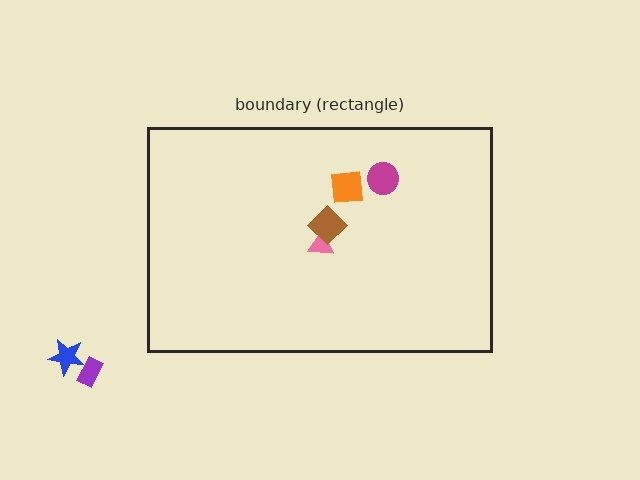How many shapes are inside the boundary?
4 inside, 2 outside.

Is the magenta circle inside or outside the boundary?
Inside.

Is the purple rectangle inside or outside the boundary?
Outside.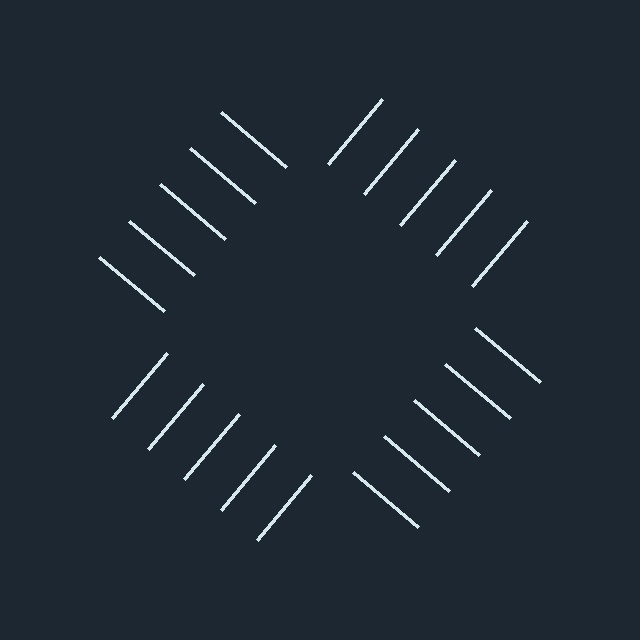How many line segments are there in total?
20 — 5 along each of the 4 edges.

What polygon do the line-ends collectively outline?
An illusory square — the line segments terminate on its edges but no continuous stroke is drawn.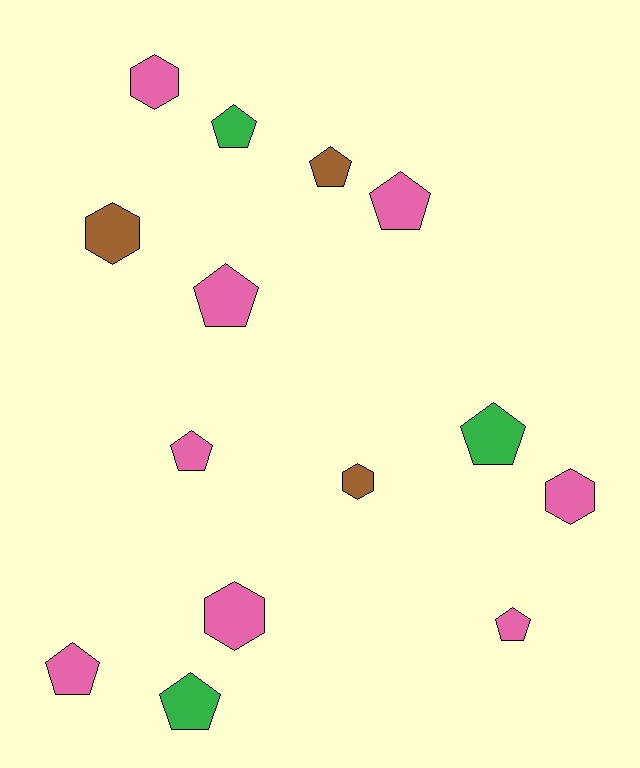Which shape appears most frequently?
Pentagon, with 9 objects.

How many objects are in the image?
There are 14 objects.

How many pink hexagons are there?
There are 3 pink hexagons.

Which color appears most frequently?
Pink, with 8 objects.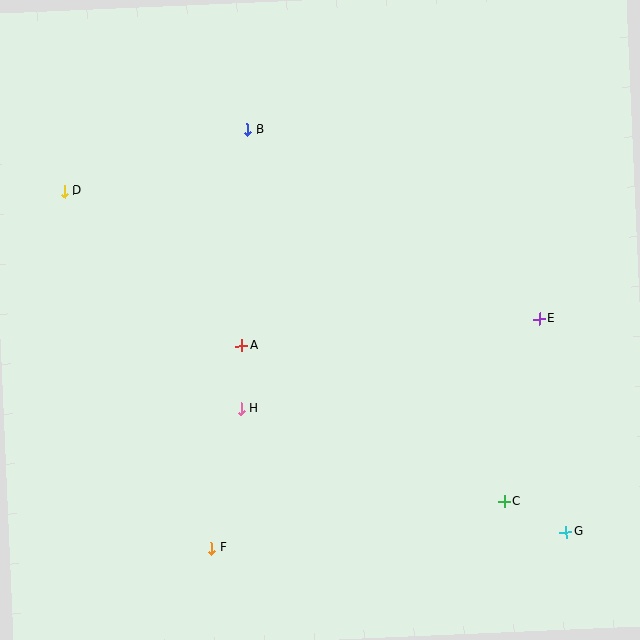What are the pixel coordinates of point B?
Point B is at (247, 130).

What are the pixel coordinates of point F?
Point F is at (212, 548).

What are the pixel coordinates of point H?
Point H is at (241, 409).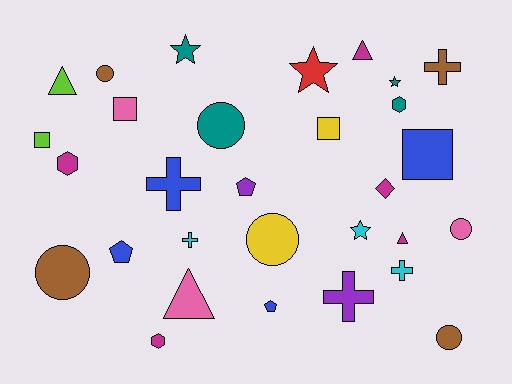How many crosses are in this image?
There are 5 crosses.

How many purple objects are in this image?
There are 2 purple objects.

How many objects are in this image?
There are 30 objects.